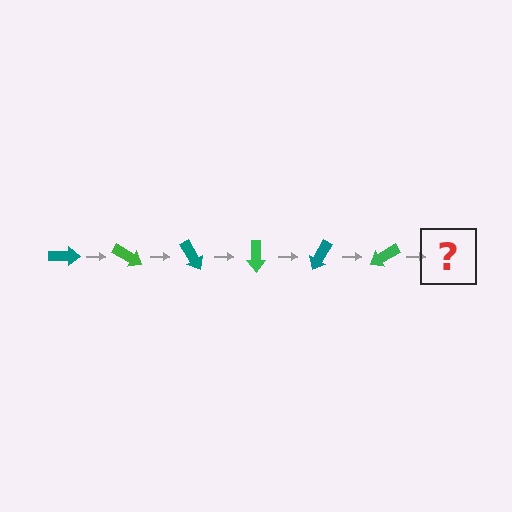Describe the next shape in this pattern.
It should be a teal arrow, rotated 180 degrees from the start.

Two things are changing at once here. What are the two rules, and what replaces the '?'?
The two rules are that it rotates 30 degrees each step and the color cycles through teal and green. The '?' should be a teal arrow, rotated 180 degrees from the start.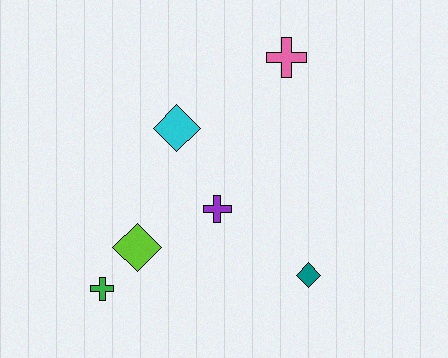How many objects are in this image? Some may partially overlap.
There are 6 objects.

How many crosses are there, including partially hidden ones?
There are 3 crosses.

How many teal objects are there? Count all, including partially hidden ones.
There is 1 teal object.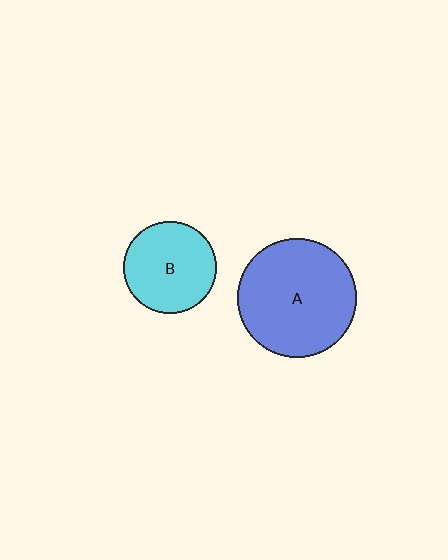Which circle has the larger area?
Circle A (blue).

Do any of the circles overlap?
No, none of the circles overlap.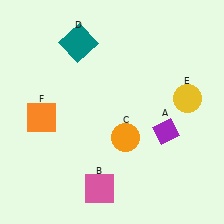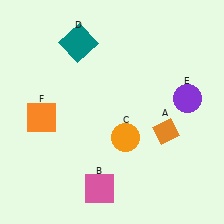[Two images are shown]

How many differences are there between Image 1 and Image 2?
There are 2 differences between the two images.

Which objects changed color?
A changed from purple to orange. E changed from yellow to purple.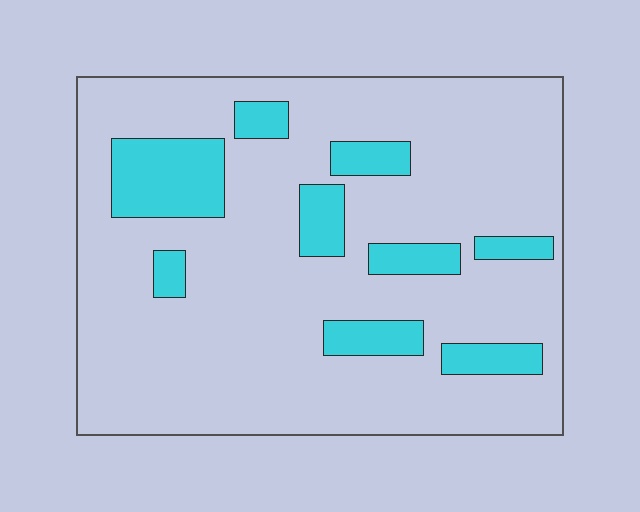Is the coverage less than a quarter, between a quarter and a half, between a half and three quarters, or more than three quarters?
Less than a quarter.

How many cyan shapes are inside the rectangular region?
9.